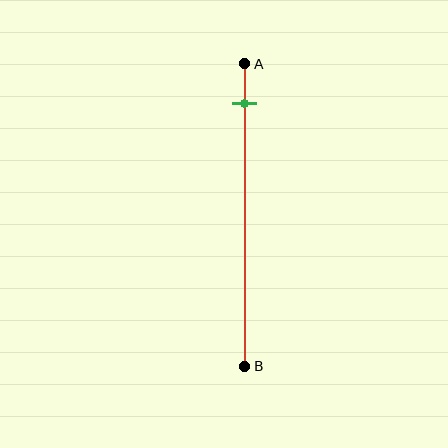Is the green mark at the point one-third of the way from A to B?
No, the mark is at about 15% from A, not at the 33% one-third point.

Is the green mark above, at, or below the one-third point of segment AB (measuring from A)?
The green mark is above the one-third point of segment AB.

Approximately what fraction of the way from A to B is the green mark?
The green mark is approximately 15% of the way from A to B.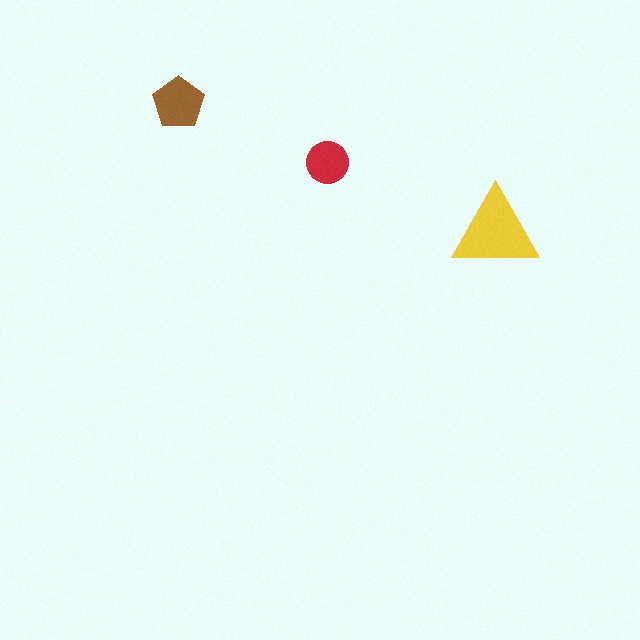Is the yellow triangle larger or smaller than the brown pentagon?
Larger.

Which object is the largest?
The yellow triangle.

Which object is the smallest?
The red circle.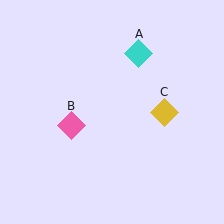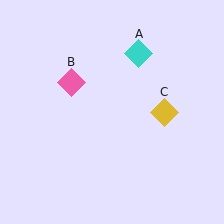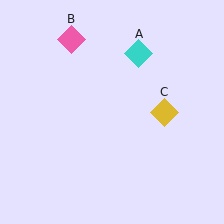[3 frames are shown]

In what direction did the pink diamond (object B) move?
The pink diamond (object B) moved up.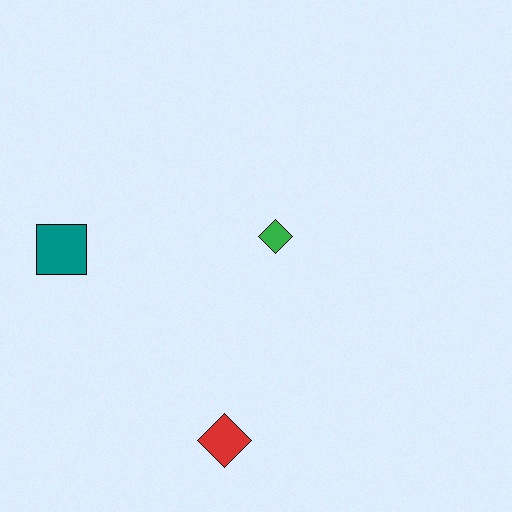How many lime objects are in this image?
There are no lime objects.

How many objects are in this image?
There are 3 objects.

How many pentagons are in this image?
There are no pentagons.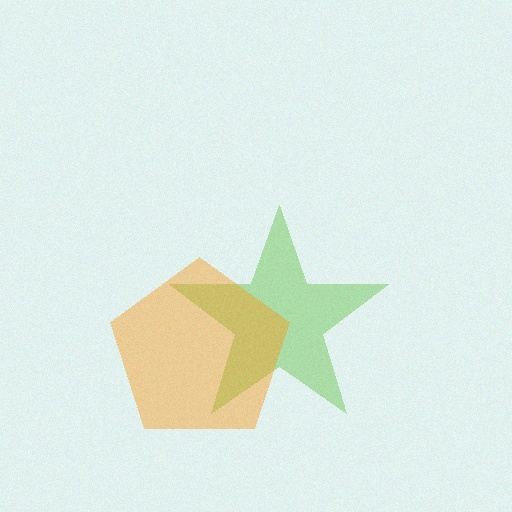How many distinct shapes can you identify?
There are 2 distinct shapes: a lime star, an orange pentagon.